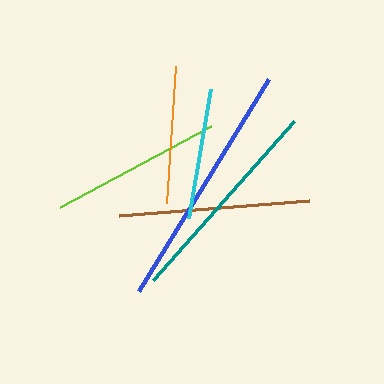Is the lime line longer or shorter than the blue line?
The blue line is longer than the lime line.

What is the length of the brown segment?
The brown segment is approximately 191 pixels long.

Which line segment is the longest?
The blue line is the longest at approximately 248 pixels.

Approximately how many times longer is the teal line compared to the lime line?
The teal line is approximately 1.2 times the length of the lime line.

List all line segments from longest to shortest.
From longest to shortest: blue, teal, brown, lime, orange, cyan.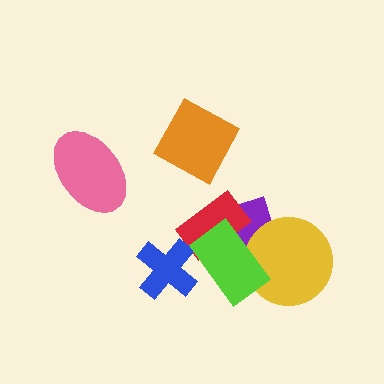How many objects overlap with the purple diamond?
3 objects overlap with the purple diamond.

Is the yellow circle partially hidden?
Yes, it is partially covered by another shape.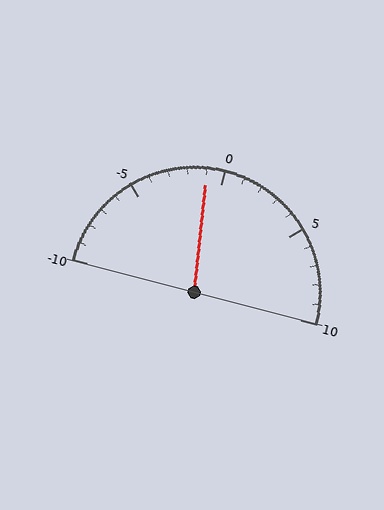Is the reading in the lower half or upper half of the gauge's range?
The reading is in the lower half of the range (-10 to 10).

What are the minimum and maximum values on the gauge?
The gauge ranges from -10 to 10.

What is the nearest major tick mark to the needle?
The nearest major tick mark is 0.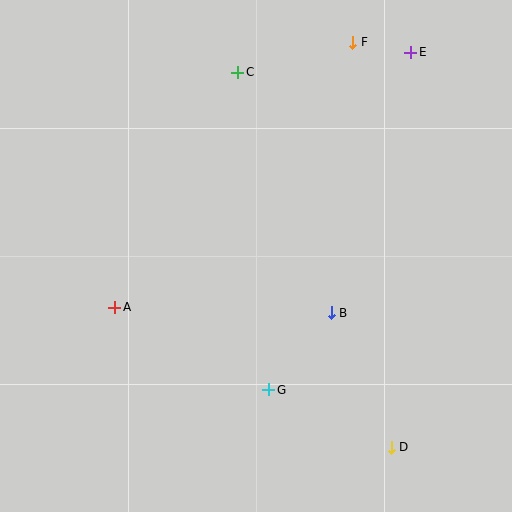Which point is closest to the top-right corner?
Point E is closest to the top-right corner.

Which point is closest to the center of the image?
Point B at (331, 313) is closest to the center.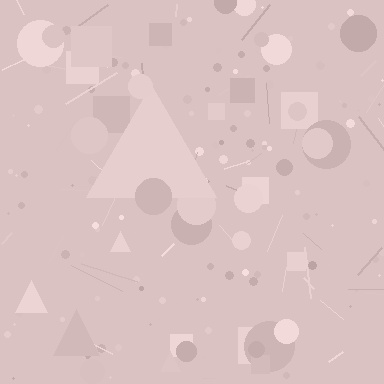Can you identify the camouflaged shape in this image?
The camouflaged shape is a triangle.